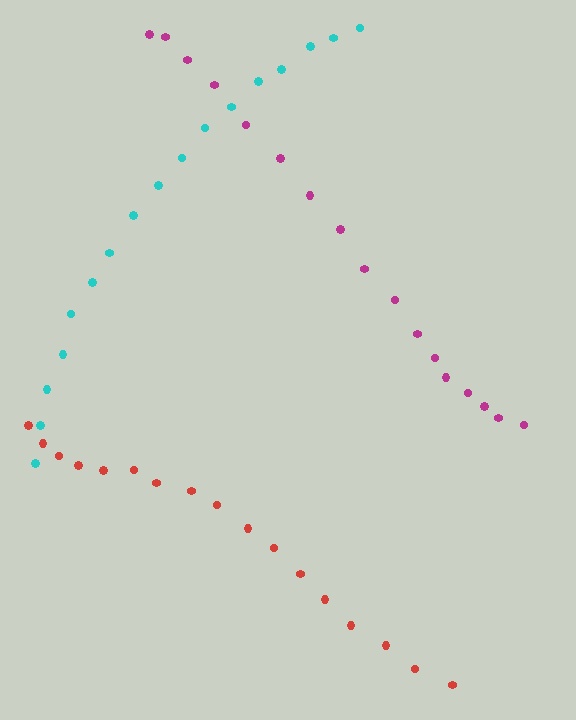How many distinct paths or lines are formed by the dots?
There are 3 distinct paths.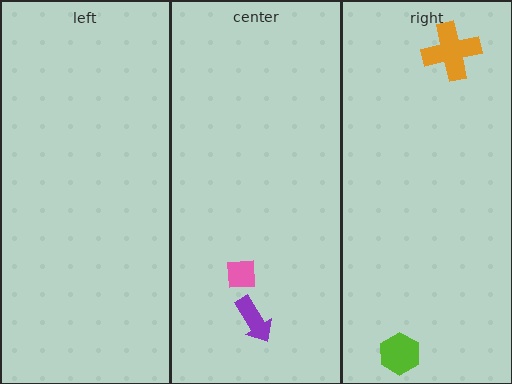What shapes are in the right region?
The lime hexagon, the orange cross.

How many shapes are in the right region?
2.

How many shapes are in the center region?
2.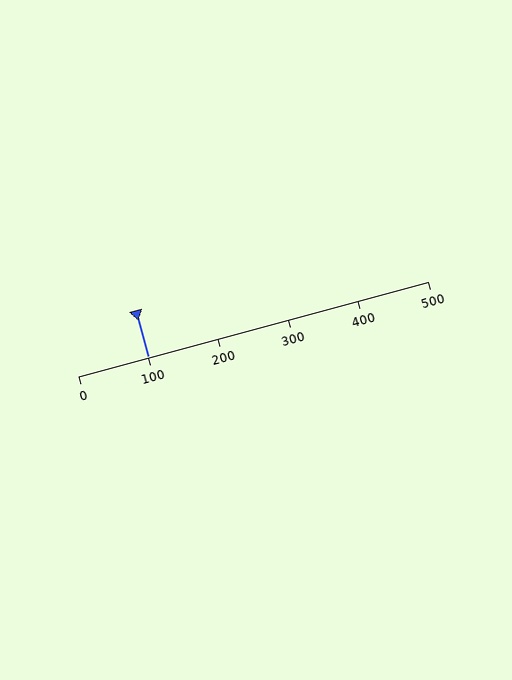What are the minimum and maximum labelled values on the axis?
The axis runs from 0 to 500.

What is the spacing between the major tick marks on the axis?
The major ticks are spaced 100 apart.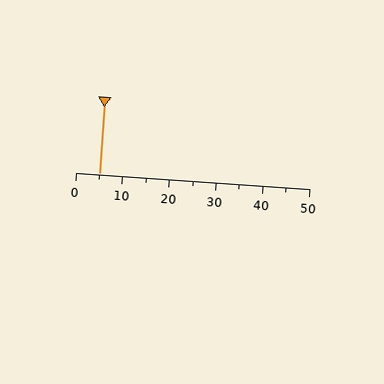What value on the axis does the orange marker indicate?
The marker indicates approximately 5.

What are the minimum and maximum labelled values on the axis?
The axis runs from 0 to 50.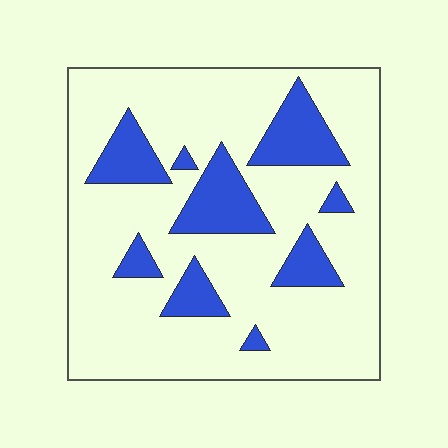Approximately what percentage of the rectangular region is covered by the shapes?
Approximately 20%.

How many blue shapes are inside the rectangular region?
9.